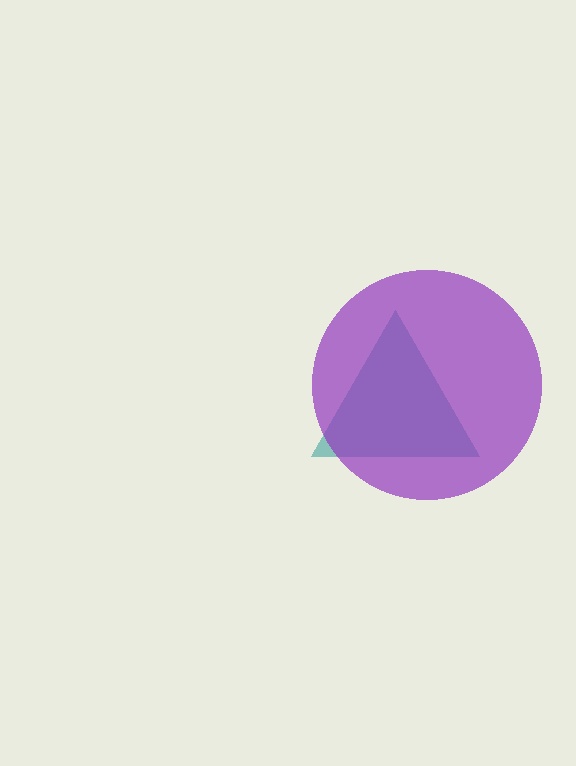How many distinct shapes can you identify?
There are 2 distinct shapes: a teal triangle, a purple circle.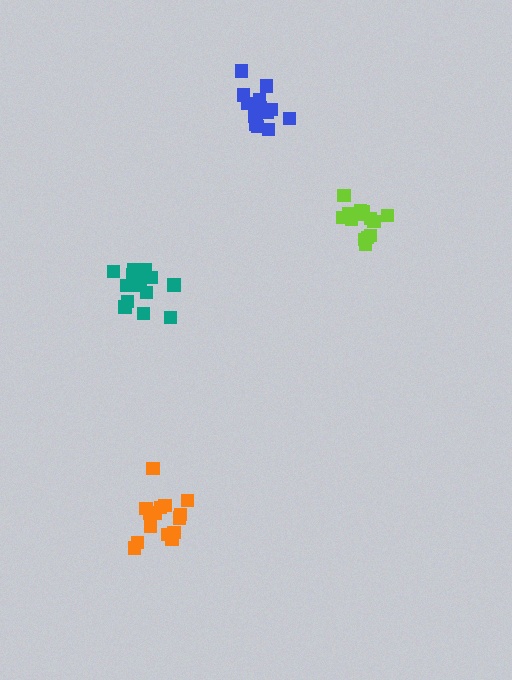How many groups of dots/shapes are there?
There are 4 groups.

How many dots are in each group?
Group 1: 15 dots, Group 2: 16 dots, Group 3: 13 dots, Group 4: 14 dots (58 total).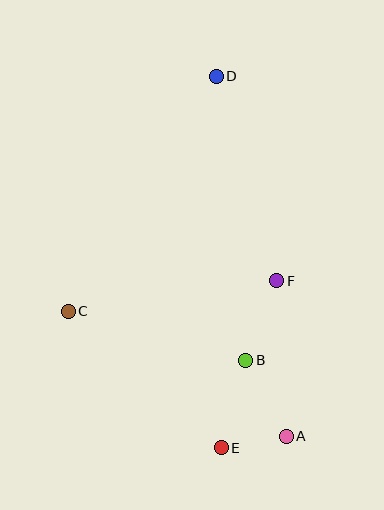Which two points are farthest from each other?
Points D and E are farthest from each other.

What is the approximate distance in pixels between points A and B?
The distance between A and B is approximately 86 pixels.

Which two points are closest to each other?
Points A and E are closest to each other.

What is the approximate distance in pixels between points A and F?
The distance between A and F is approximately 156 pixels.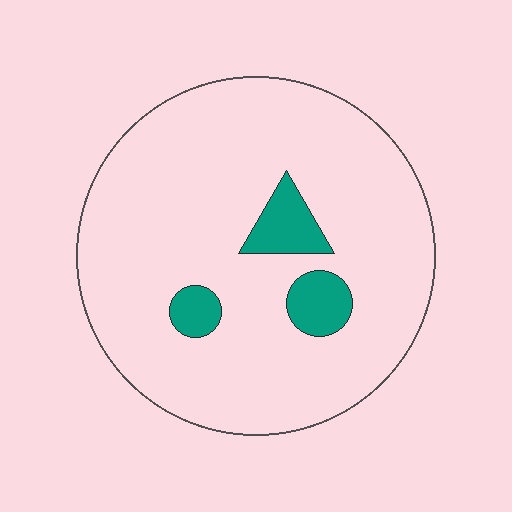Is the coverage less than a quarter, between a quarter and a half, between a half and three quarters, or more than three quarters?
Less than a quarter.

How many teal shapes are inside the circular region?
3.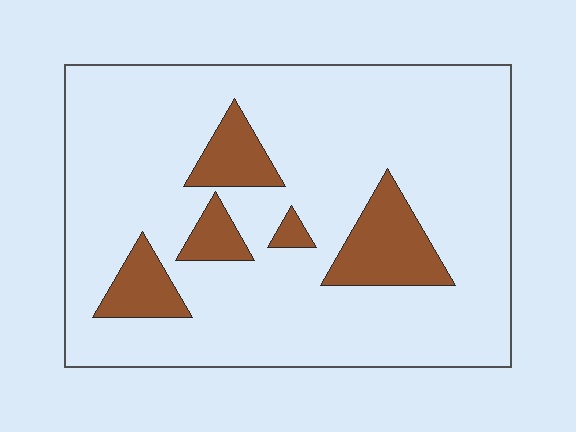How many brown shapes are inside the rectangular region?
5.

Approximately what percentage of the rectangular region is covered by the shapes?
Approximately 15%.